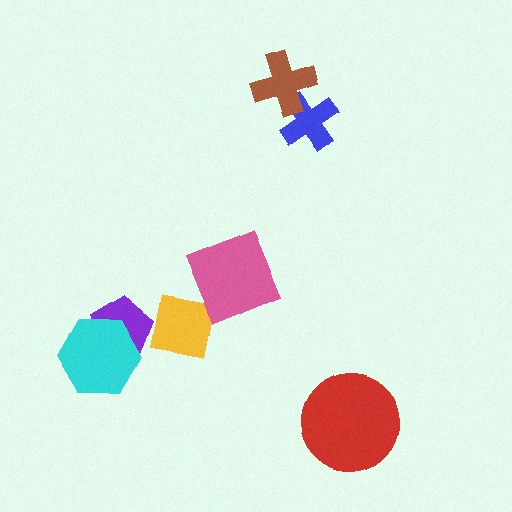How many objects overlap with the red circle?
0 objects overlap with the red circle.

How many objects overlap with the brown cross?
1 object overlaps with the brown cross.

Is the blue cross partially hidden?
Yes, it is partially covered by another shape.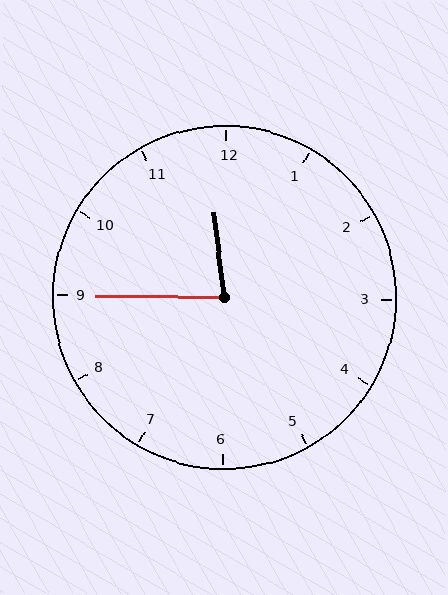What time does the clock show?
11:45.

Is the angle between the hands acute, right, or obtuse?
It is acute.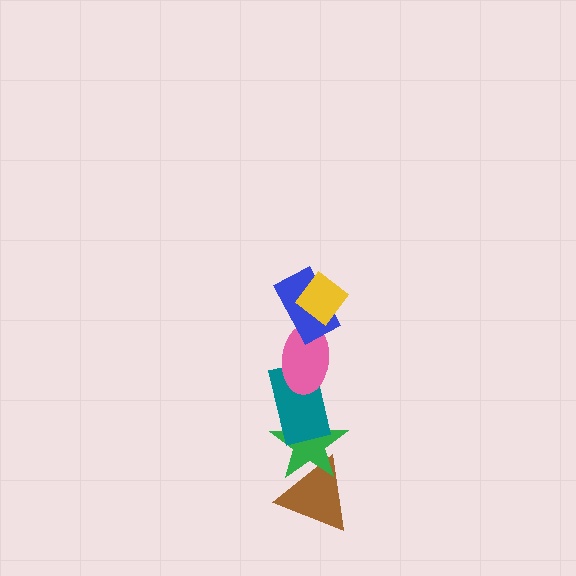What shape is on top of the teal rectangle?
The pink ellipse is on top of the teal rectangle.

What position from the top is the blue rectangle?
The blue rectangle is 2nd from the top.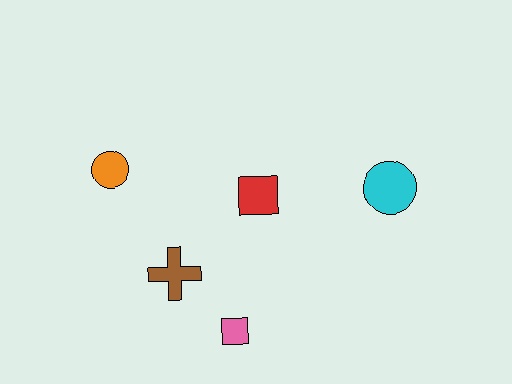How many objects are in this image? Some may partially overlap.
There are 5 objects.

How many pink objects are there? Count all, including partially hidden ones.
There is 1 pink object.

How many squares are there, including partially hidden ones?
There are 2 squares.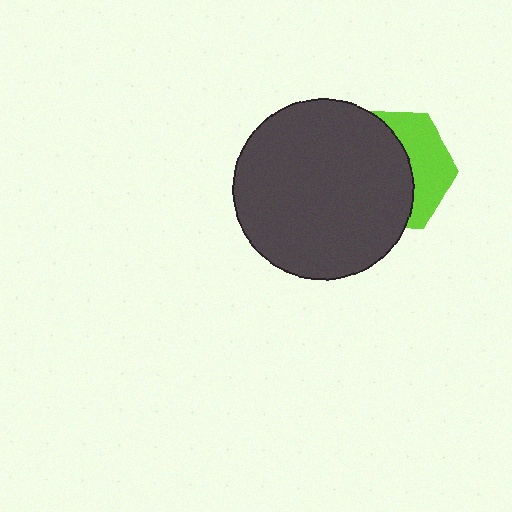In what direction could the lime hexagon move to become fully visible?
The lime hexagon could move right. That would shift it out from behind the dark gray circle entirely.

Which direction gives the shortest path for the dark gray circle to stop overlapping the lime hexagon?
Moving left gives the shortest separation.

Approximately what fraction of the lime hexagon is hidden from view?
Roughly 62% of the lime hexagon is hidden behind the dark gray circle.